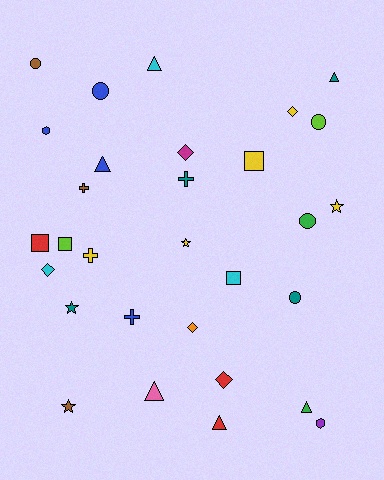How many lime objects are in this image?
There are 2 lime objects.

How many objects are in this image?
There are 30 objects.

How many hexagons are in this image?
There are 2 hexagons.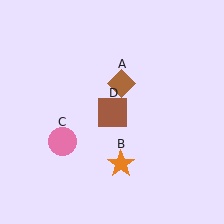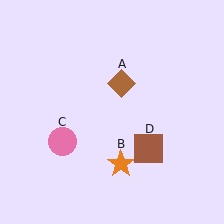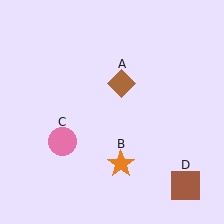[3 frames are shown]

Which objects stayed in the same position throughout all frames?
Brown diamond (object A) and orange star (object B) and pink circle (object C) remained stationary.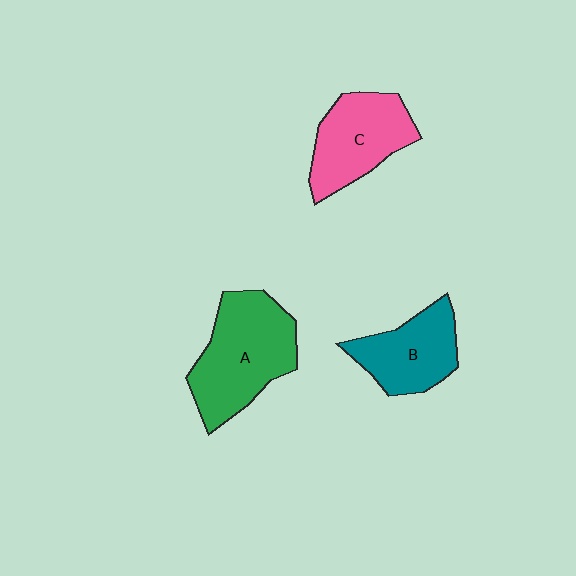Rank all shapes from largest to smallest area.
From largest to smallest: A (green), C (pink), B (teal).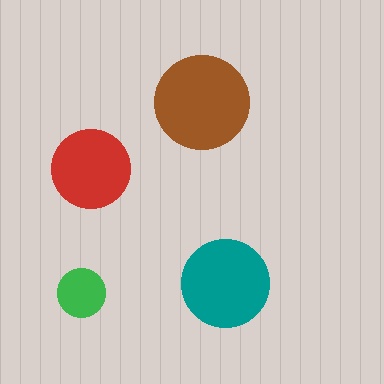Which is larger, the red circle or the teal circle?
The teal one.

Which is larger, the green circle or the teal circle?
The teal one.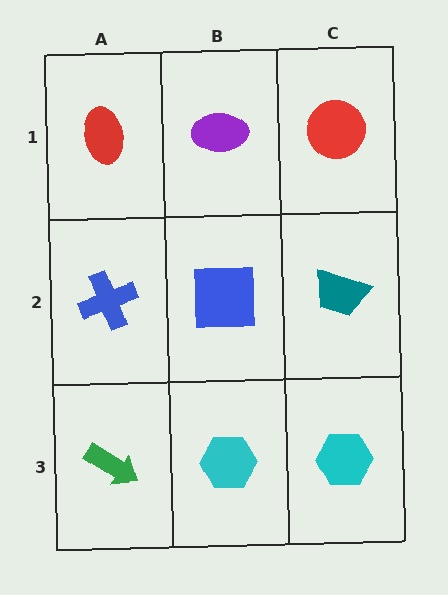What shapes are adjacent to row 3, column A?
A blue cross (row 2, column A), a cyan hexagon (row 3, column B).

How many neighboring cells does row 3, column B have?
3.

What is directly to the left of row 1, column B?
A red ellipse.